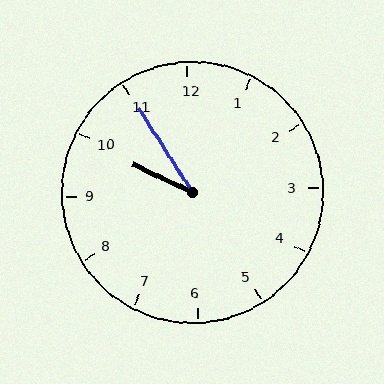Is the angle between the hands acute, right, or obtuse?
It is acute.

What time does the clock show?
9:55.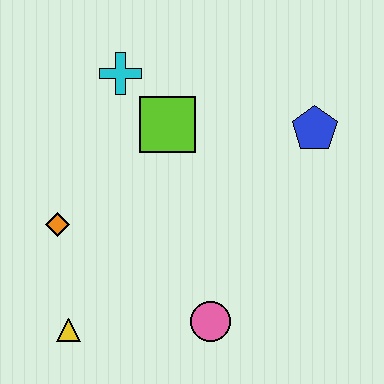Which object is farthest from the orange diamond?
The blue pentagon is farthest from the orange diamond.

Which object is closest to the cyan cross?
The lime square is closest to the cyan cross.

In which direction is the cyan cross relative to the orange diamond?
The cyan cross is above the orange diamond.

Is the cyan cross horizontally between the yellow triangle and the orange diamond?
No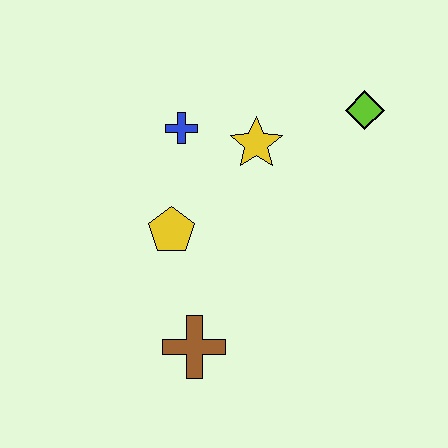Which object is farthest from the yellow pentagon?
The lime diamond is farthest from the yellow pentagon.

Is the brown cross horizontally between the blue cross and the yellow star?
Yes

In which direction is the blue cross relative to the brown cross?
The blue cross is above the brown cross.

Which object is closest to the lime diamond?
The yellow star is closest to the lime diamond.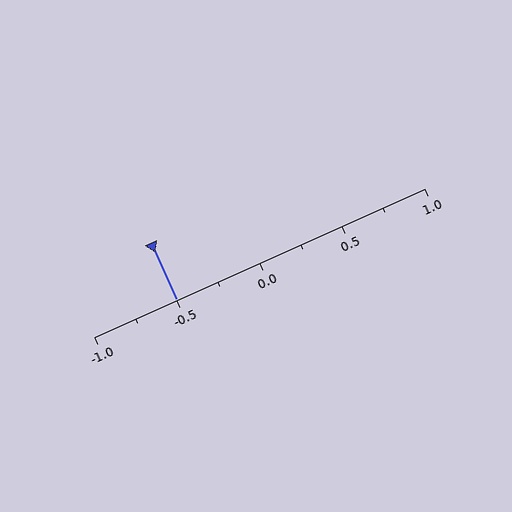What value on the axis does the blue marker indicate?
The marker indicates approximately -0.5.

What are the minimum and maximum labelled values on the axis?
The axis runs from -1.0 to 1.0.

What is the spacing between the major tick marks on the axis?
The major ticks are spaced 0.5 apart.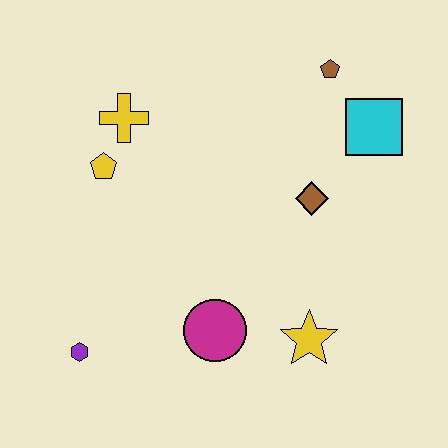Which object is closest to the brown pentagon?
The cyan square is closest to the brown pentagon.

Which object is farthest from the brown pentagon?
The purple hexagon is farthest from the brown pentagon.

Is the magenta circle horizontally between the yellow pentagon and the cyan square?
Yes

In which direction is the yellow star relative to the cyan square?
The yellow star is below the cyan square.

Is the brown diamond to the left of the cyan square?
Yes